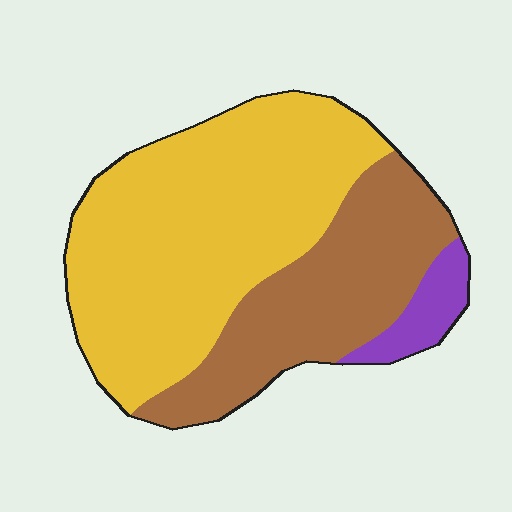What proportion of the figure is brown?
Brown takes up about one third (1/3) of the figure.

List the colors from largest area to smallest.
From largest to smallest: yellow, brown, purple.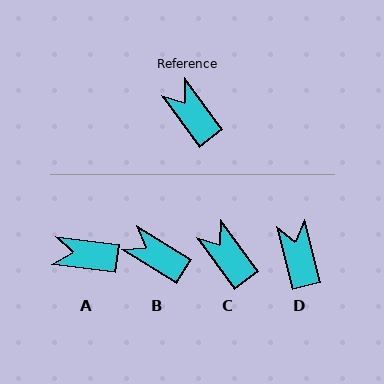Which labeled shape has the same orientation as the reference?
C.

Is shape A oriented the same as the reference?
No, it is off by about 46 degrees.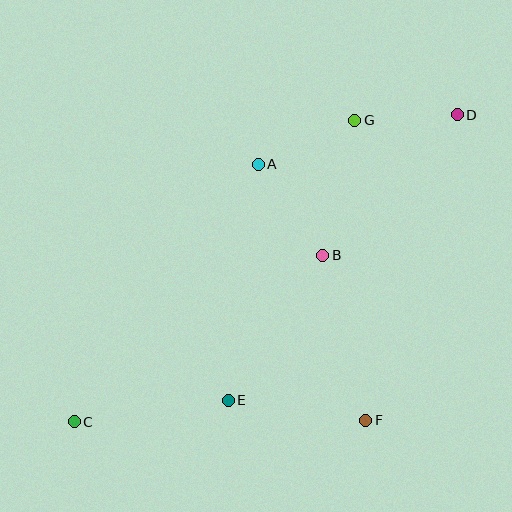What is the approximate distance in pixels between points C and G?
The distance between C and G is approximately 412 pixels.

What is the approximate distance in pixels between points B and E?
The distance between B and E is approximately 173 pixels.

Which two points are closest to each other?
Points D and G are closest to each other.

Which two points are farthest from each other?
Points C and D are farthest from each other.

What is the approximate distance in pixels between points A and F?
The distance between A and F is approximately 278 pixels.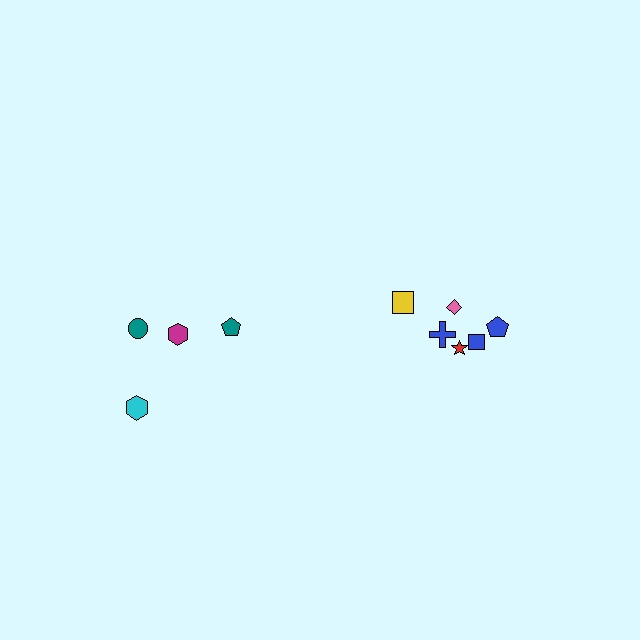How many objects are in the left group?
There are 4 objects.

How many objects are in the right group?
There are 6 objects.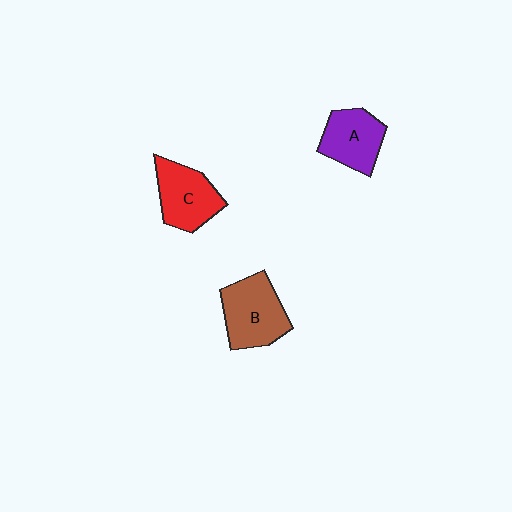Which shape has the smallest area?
Shape A (purple).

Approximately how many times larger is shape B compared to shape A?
Approximately 1.2 times.